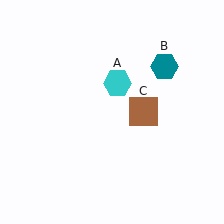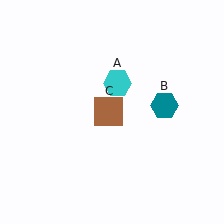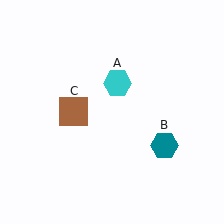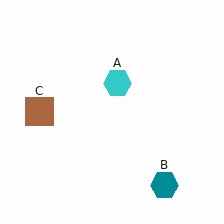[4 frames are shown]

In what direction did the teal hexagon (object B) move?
The teal hexagon (object B) moved down.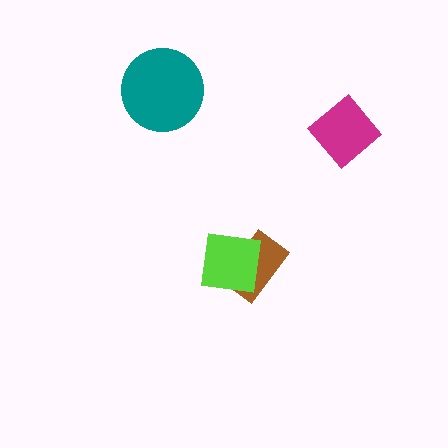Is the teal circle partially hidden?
No, no other shape covers it.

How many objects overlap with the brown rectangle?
1 object overlaps with the brown rectangle.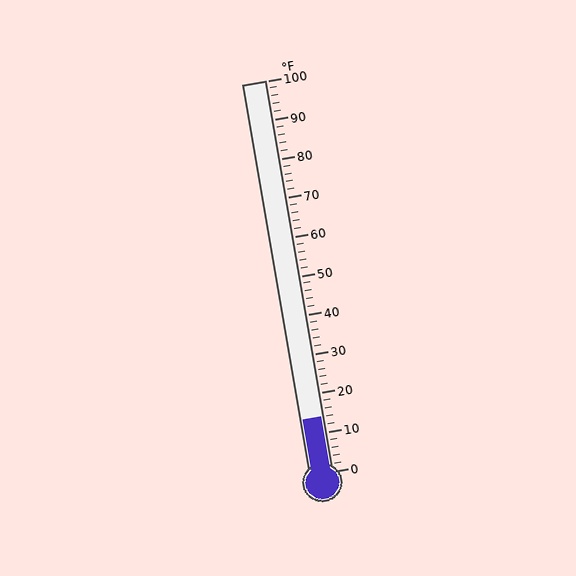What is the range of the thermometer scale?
The thermometer scale ranges from 0°F to 100°F.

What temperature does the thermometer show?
The thermometer shows approximately 14°F.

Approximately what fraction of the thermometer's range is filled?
The thermometer is filled to approximately 15% of its range.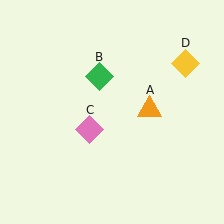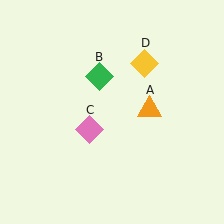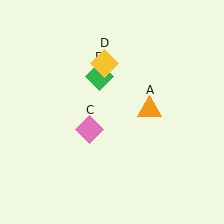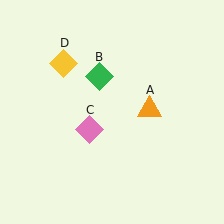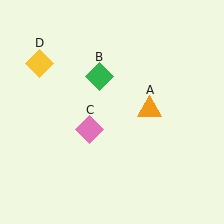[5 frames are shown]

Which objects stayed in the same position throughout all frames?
Orange triangle (object A) and green diamond (object B) and pink diamond (object C) remained stationary.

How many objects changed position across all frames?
1 object changed position: yellow diamond (object D).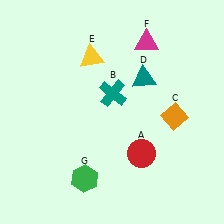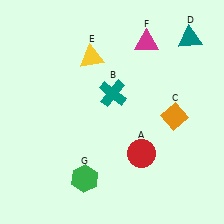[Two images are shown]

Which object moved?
The teal triangle (D) moved right.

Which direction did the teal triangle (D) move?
The teal triangle (D) moved right.